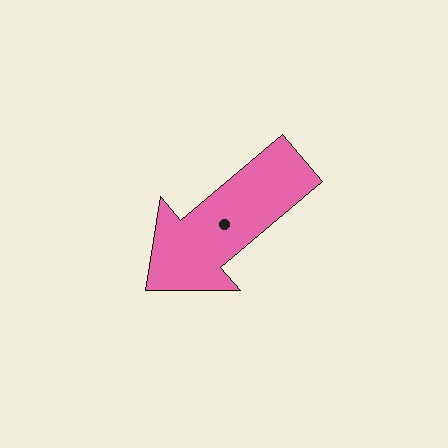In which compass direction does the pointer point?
Southwest.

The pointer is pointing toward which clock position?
Roughly 8 o'clock.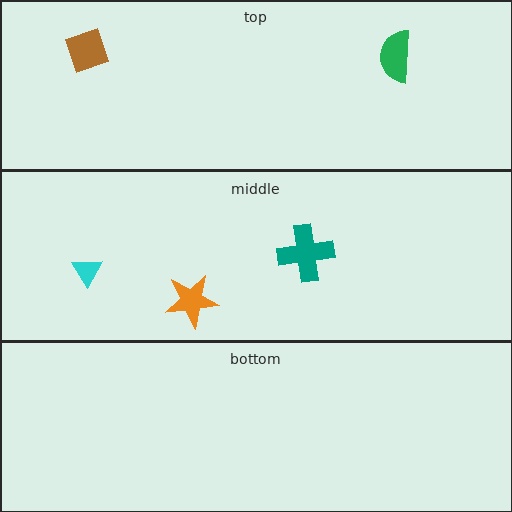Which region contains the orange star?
The middle region.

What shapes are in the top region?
The brown square, the green semicircle.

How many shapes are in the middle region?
3.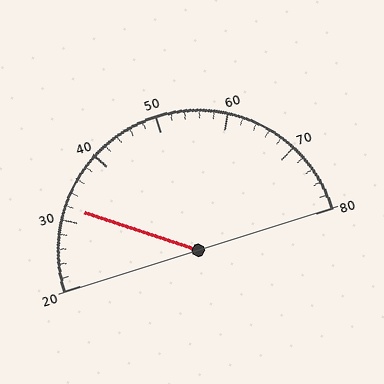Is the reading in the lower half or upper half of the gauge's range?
The reading is in the lower half of the range (20 to 80).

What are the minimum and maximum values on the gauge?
The gauge ranges from 20 to 80.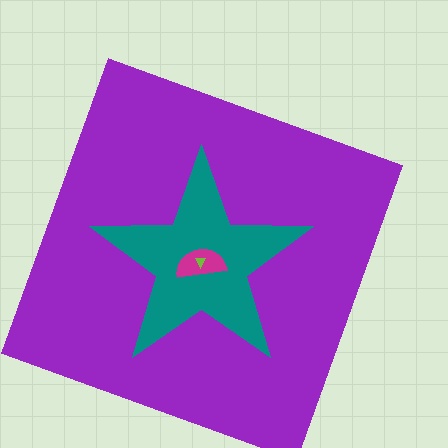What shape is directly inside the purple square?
The teal star.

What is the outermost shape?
The purple square.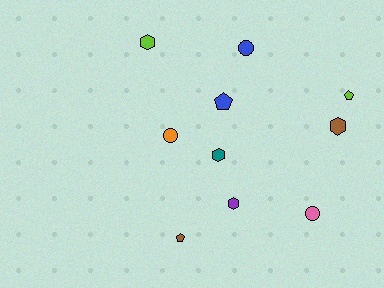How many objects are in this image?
There are 10 objects.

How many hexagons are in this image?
There are 4 hexagons.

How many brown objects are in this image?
There are 2 brown objects.